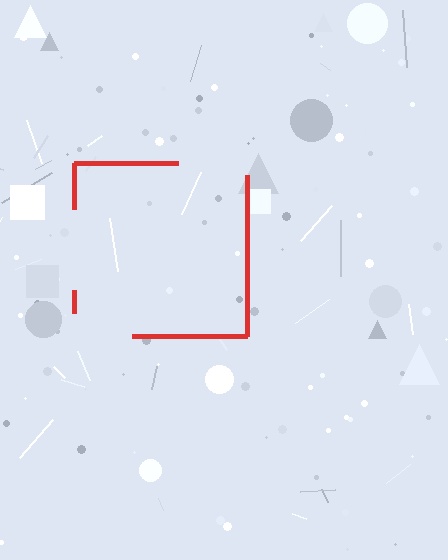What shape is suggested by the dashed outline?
The dashed outline suggests a square.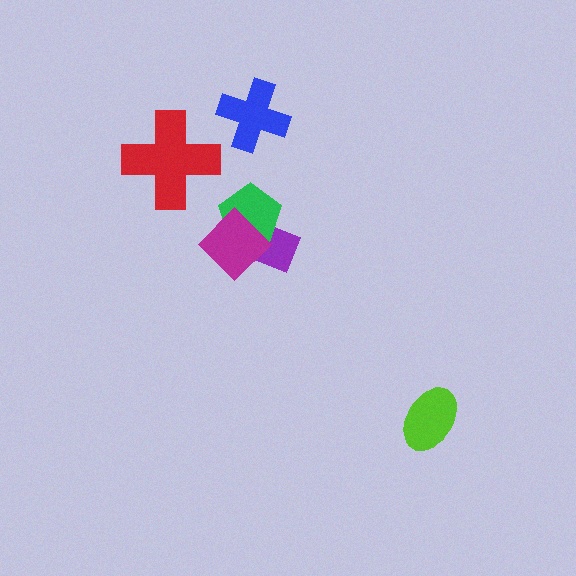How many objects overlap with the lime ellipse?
0 objects overlap with the lime ellipse.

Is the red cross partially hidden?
No, no other shape covers it.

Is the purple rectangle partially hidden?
Yes, it is partially covered by another shape.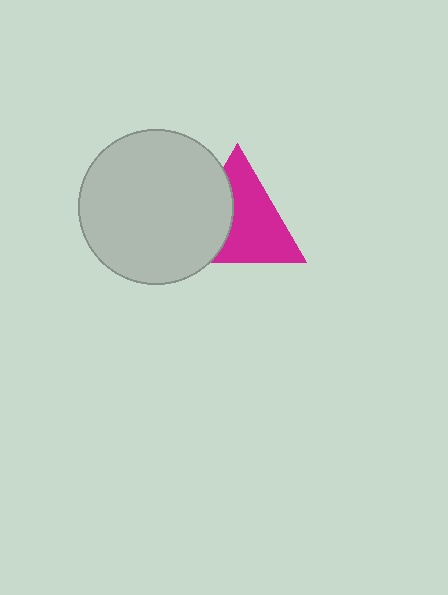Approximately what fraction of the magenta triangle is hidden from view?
Roughly 37% of the magenta triangle is hidden behind the light gray circle.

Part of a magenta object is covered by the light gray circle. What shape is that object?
It is a triangle.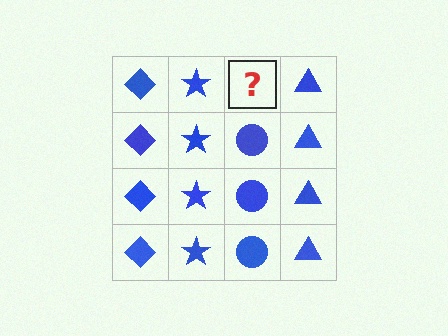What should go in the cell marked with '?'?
The missing cell should contain a blue circle.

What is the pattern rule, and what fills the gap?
The rule is that each column has a consistent shape. The gap should be filled with a blue circle.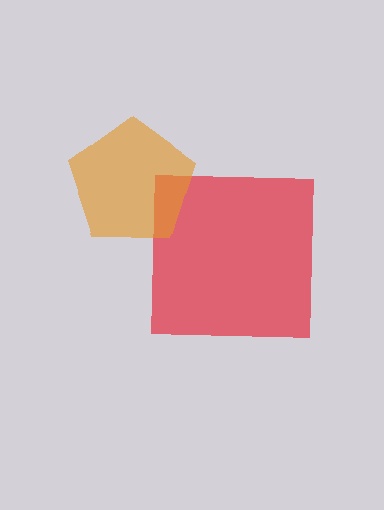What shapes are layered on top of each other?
The layered shapes are: a red square, an orange pentagon.